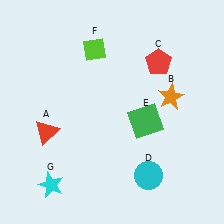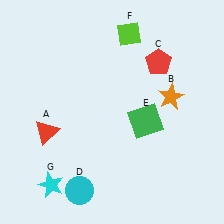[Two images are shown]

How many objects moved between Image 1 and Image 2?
2 objects moved between the two images.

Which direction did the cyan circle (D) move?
The cyan circle (D) moved left.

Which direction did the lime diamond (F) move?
The lime diamond (F) moved right.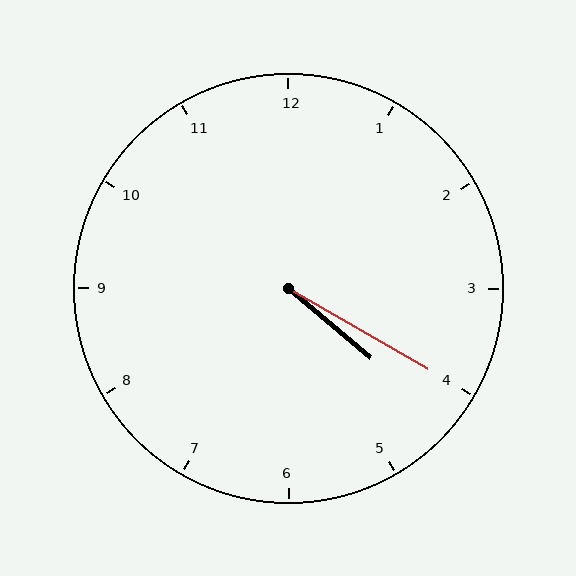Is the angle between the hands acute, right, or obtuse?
It is acute.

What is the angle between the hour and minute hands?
Approximately 10 degrees.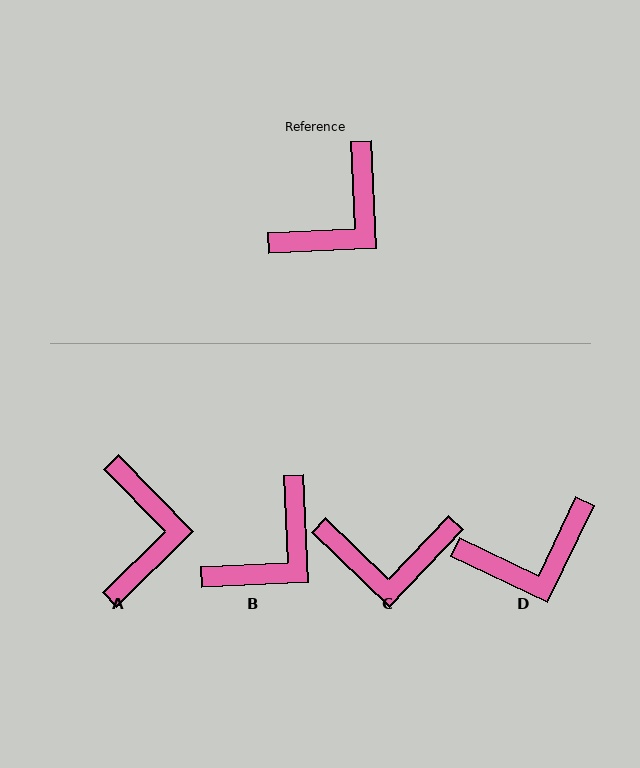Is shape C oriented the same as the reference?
No, it is off by about 46 degrees.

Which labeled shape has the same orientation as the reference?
B.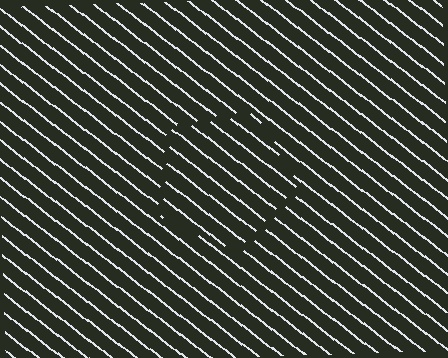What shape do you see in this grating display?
An illusory pentagon. The interior of the shape contains the same grating, shifted by half a period — the contour is defined by the phase discontinuity where line-ends from the inner and outer gratings abut.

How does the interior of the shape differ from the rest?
The interior of the shape contains the same grating, shifted by half a period — the contour is defined by the phase discontinuity where line-ends from the inner and outer gratings abut.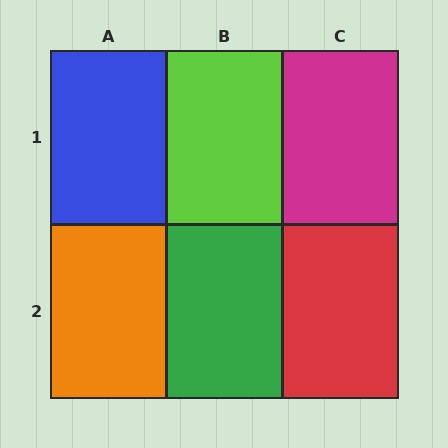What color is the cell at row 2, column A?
Orange.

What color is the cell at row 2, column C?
Red.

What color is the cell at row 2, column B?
Green.